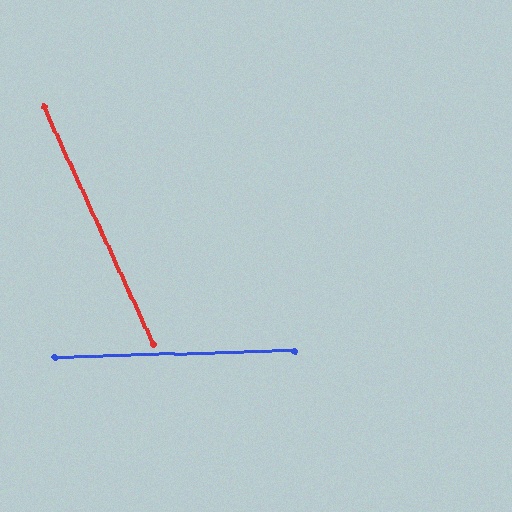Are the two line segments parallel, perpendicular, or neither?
Neither parallel nor perpendicular — they differ by about 67°.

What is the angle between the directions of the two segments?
Approximately 67 degrees.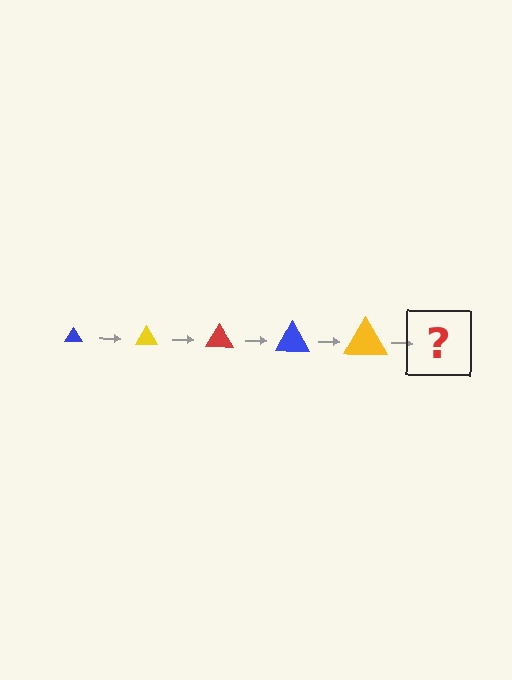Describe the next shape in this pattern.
It should be a red triangle, larger than the previous one.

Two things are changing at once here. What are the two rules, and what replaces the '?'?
The two rules are that the triangle grows larger each step and the color cycles through blue, yellow, and red. The '?' should be a red triangle, larger than the previous one.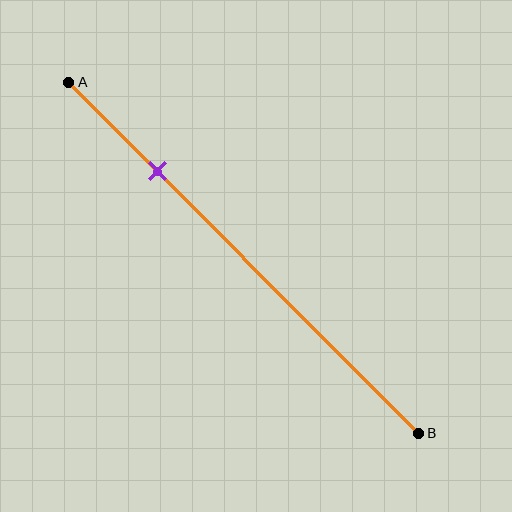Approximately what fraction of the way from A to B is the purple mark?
The purple mark is approximately 25% of the way from A to B.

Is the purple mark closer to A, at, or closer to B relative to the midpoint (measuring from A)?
The purple mark is closer to point A than the midpoint of segment AB.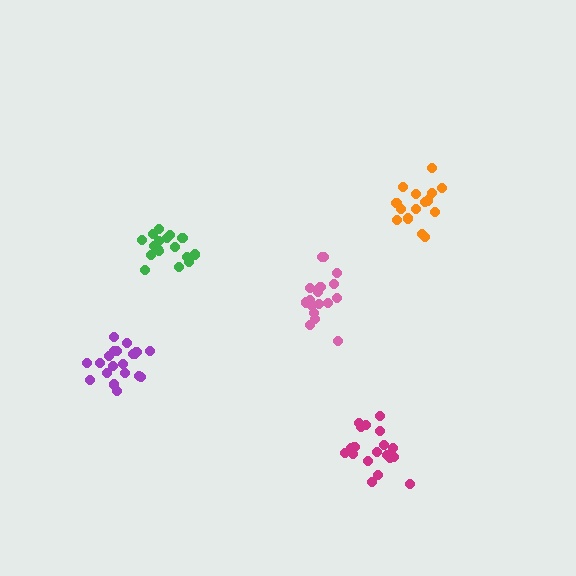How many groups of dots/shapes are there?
There are 5 groups.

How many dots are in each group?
Group 1: 17 dots, Group 2: 21 dots, Group 3: 15 dots, Group 4: 20 dots, Group 5: 17 dots (90 total).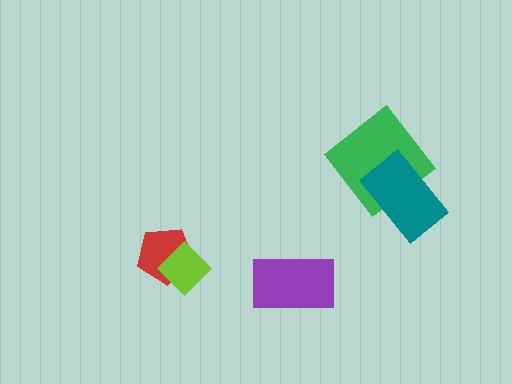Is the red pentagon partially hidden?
Yes, it is partially covered by another shape.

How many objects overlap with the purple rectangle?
0 objects overlap with the purple rectangle.